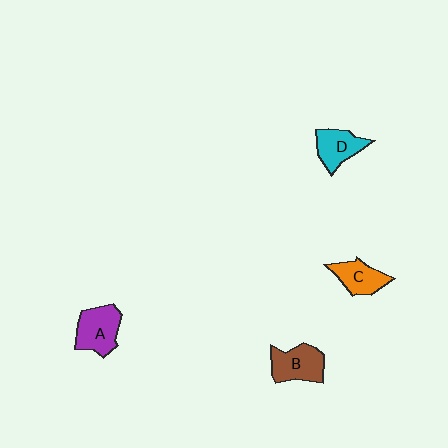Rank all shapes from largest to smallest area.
From largest to smallest: A (purple), B (brown), D (cyan), C (orange).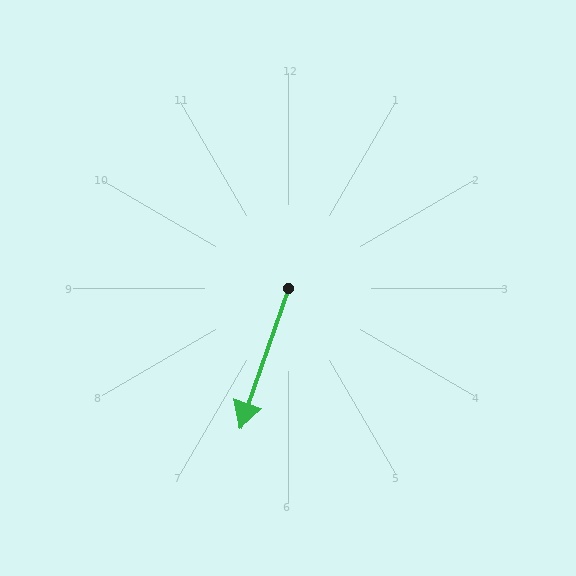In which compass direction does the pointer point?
South.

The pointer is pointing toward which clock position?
Roughly 7 o'clock.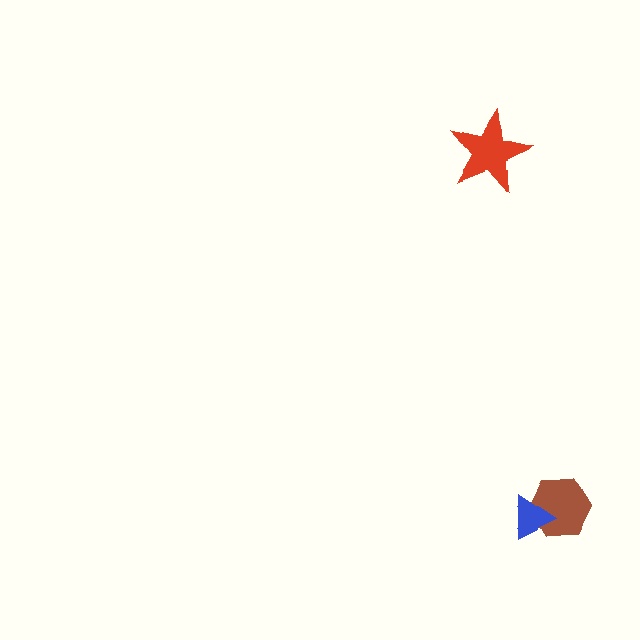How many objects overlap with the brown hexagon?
1 object overlaps with the brown hexagon.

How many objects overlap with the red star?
0 objects overlap with the red star.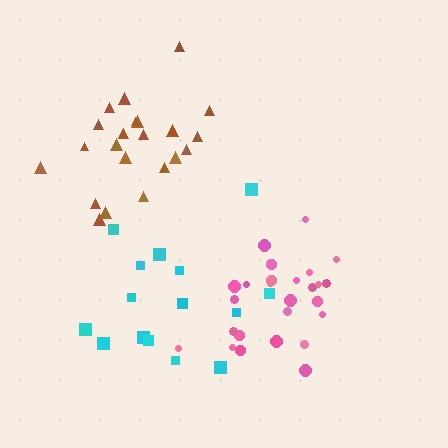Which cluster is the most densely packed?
Brown.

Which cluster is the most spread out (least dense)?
Cyan.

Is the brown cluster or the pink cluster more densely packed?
Brown.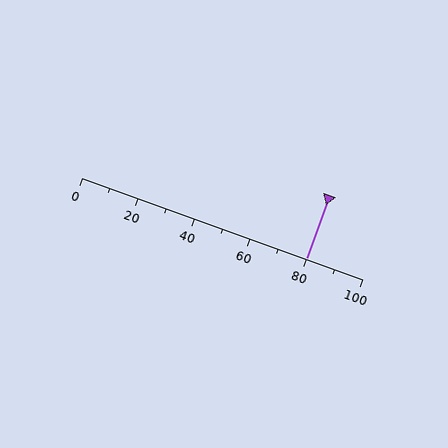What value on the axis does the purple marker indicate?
The marker indicates approximately 80.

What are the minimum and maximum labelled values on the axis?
The axis runs from 0 to 100.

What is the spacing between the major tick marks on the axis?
The major ticks are spaced 20 apart.